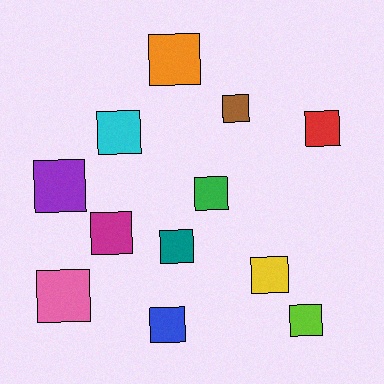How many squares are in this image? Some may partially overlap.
There are 12 squares.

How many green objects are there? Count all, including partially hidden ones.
There is 1 green object.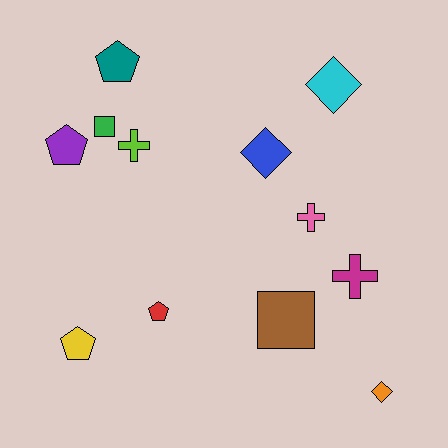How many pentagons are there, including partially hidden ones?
There are 4 pentagons.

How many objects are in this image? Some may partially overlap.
There are 12 objects.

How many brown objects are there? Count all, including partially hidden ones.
There is 1 brown object.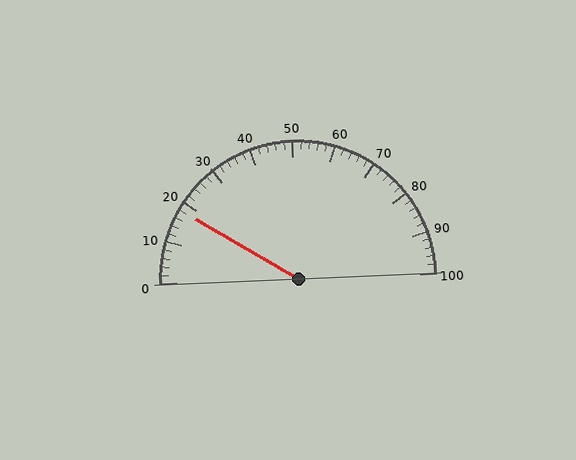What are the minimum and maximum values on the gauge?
The gauge ranges from 0 to 100.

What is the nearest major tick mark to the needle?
The nearest major tick mark is 20.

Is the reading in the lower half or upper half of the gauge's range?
The reading is in the lower half of the range (0 to 100).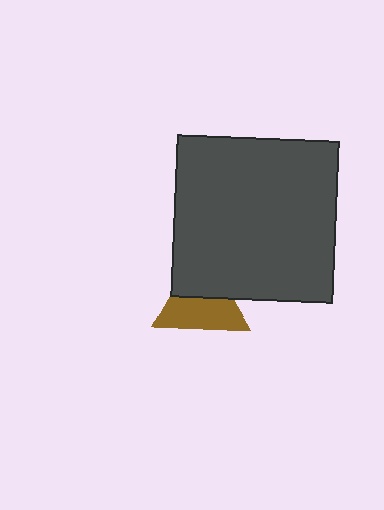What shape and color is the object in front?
The object in front is a dark gray square.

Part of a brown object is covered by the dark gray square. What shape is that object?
It is a triangle.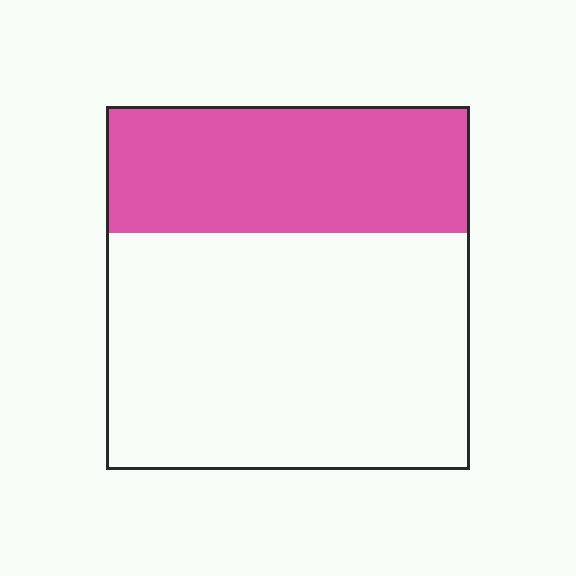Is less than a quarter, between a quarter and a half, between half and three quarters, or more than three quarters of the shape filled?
Between a quarter and a half.